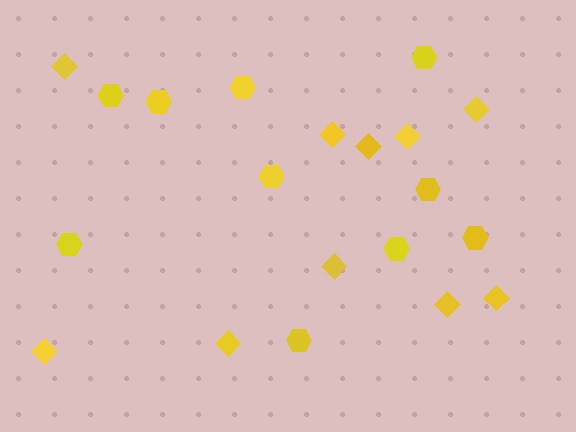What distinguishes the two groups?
There are 2 groups: one group of diamonds (10) and one group of hexagons (10).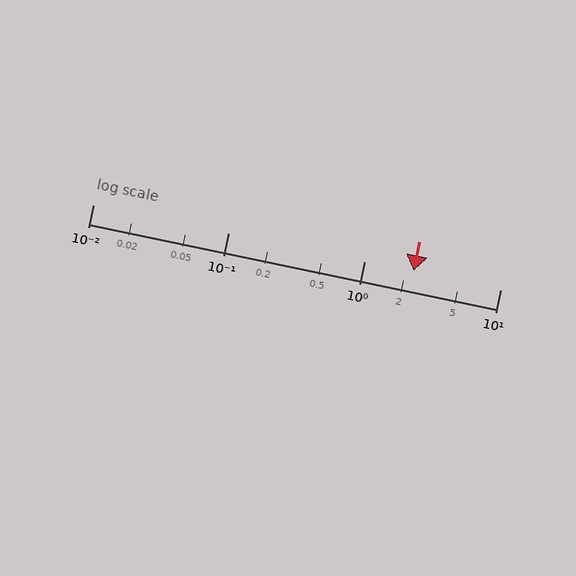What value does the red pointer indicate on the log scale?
The pointer indicates approximately 2.3.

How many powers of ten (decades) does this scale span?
The scale spans 3 decades, from 0.01 to 10.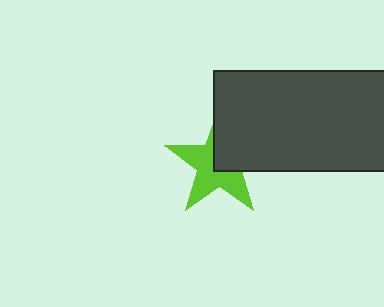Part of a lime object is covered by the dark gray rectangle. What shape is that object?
It is a star.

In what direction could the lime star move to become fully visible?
The lime star could move toward the lower-left. That would shift it out from behind the dark gray rectangle entirely.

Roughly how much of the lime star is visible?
About half of it is visible (roughly 60%).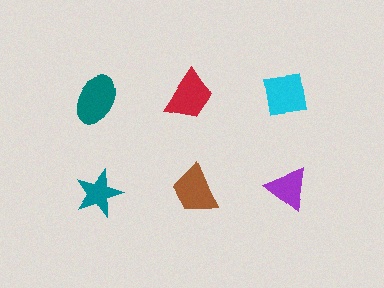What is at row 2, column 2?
A brown trapezoid.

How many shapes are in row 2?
3 shapes.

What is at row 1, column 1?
A teal ellipse.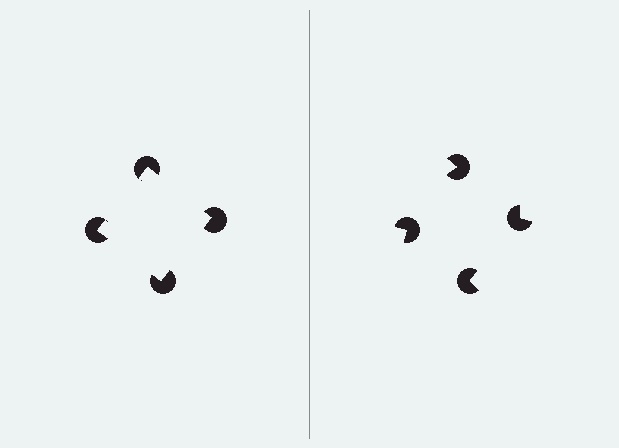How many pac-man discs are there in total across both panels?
8 — 4 on each side.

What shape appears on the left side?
An illusory square.